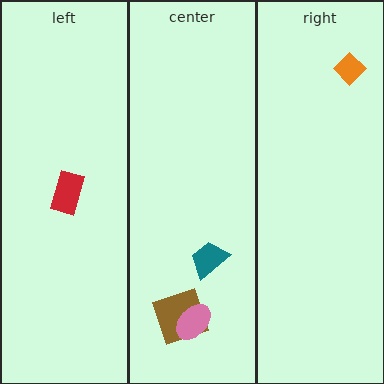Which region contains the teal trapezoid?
The center region.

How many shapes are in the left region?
1.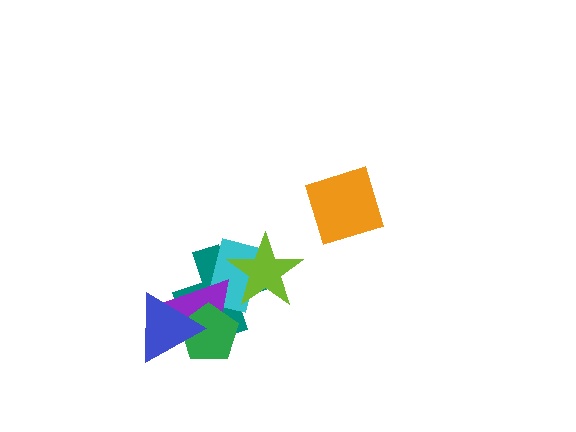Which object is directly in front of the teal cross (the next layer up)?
The cyan rectangle is directly in front of the teal cross.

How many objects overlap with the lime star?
2 objects overlap with the lime star.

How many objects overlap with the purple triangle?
4 objects overlap with the purple triangle.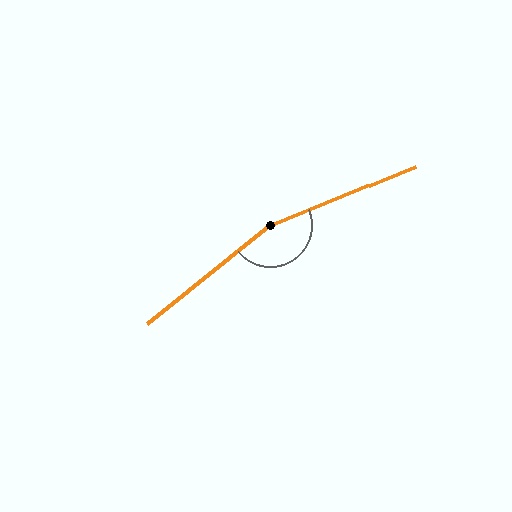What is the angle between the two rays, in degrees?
Approximately 163 degrees.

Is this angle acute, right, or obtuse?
It is obtuse.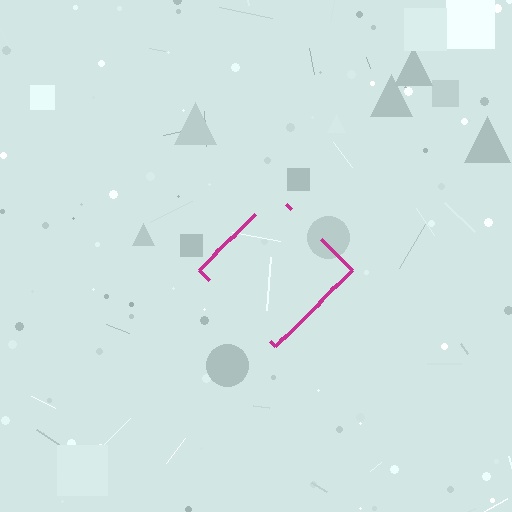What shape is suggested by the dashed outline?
The dashed outline suggests a diamond.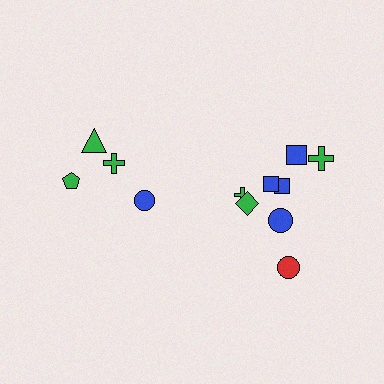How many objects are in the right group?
There are 7 objects.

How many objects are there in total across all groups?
There are 12 objects.